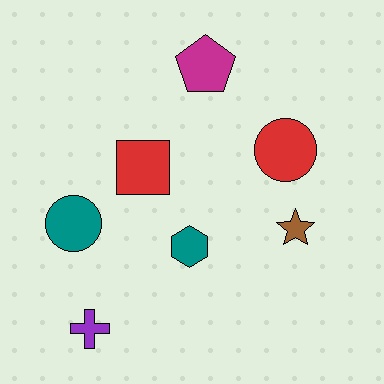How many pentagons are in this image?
There is 1 pentagon.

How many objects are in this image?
There are 7 objects.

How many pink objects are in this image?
There are no pink objects.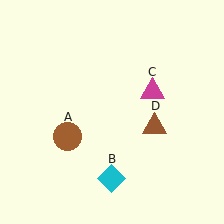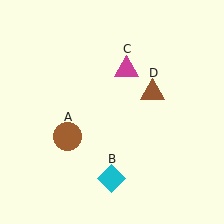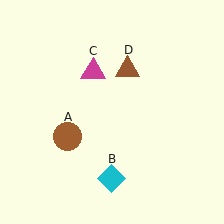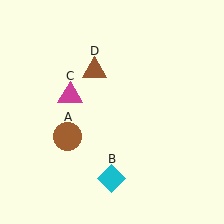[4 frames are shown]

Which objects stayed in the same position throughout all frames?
Brown circle (object A) and cyan diamond (object B) remained stationary.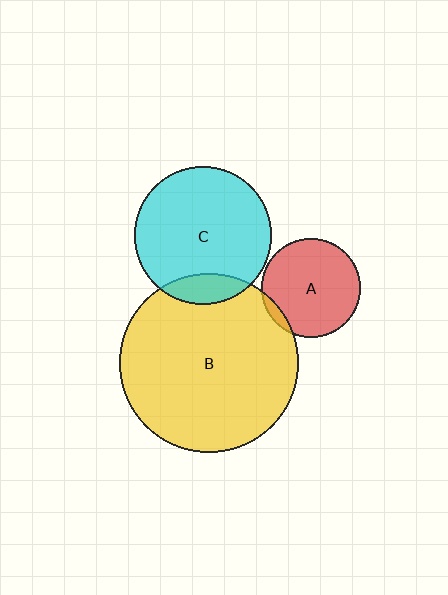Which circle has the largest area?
Circle B (yellow).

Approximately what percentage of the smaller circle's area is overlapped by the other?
Approximately 15%.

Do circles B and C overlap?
Yes.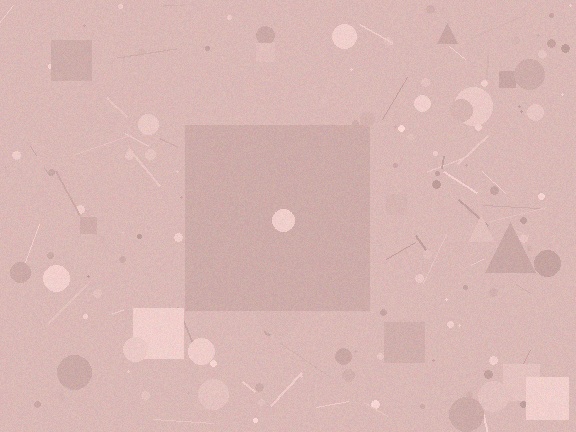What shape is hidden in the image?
A square is hidden in the image.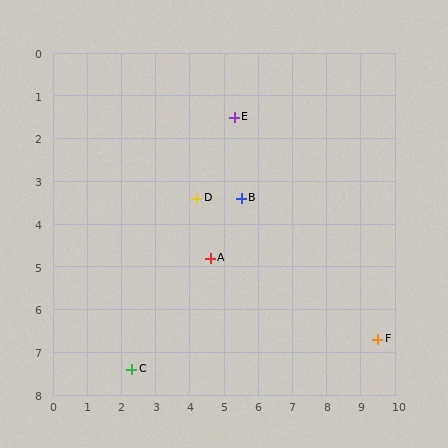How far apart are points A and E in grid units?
Points A and E are about 3.4 grid units apart.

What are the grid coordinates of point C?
Point C is at approximately (2.3, 7.4).